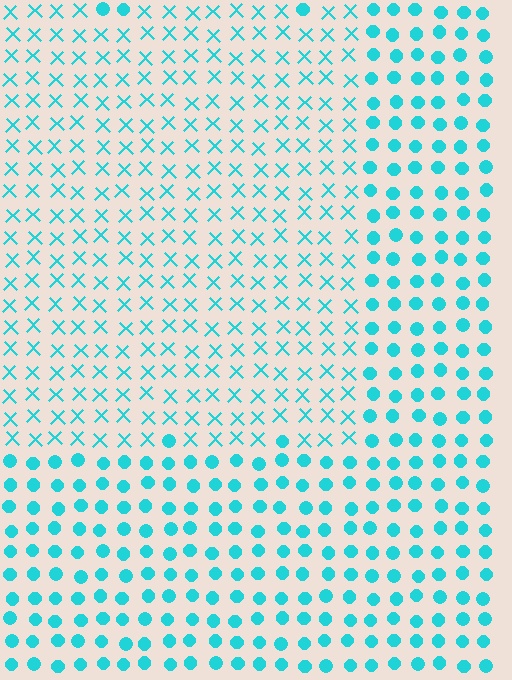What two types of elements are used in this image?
The image uses X marks inside the rectangle region and circles outside it.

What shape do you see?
I see a rectangle.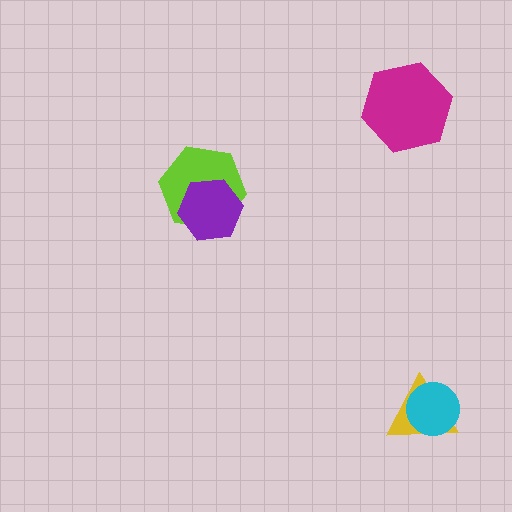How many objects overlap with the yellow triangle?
1 object overlaps with the yellow triangle.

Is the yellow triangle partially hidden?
Yes, it is partially covered by another shape.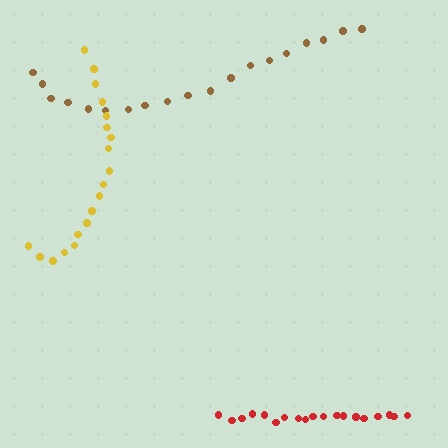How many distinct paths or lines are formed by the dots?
There are 3 distinct paths.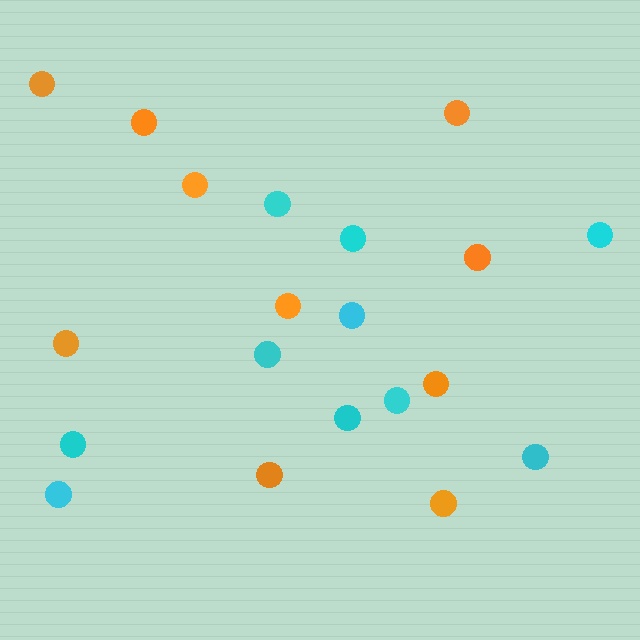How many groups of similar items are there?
There are 2 groups: one group of cyan circles (10) and one group of orange circles (10).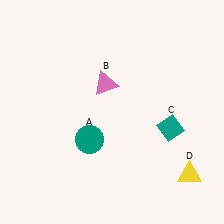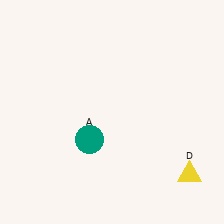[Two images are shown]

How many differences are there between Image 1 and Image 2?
There are 2 differences between the two images.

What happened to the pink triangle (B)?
The pink triangle (B) was removed in Image 2. It was in the top-left area of Image 1.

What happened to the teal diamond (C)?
The teal diamond (C) was removed in Image 2. It was in the bottom-right area of Image 1.